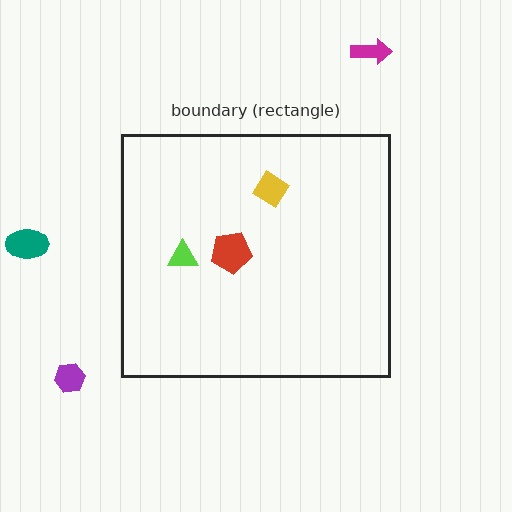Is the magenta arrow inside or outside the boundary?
Outside.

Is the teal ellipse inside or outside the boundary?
Outside.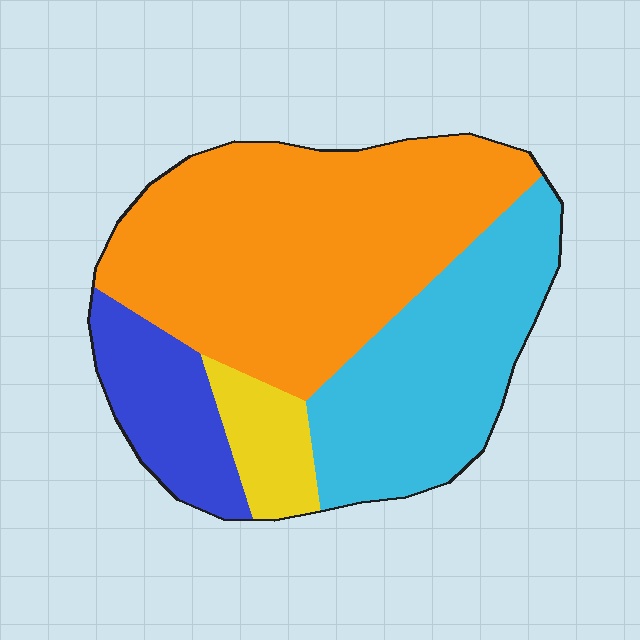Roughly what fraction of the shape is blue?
Blue covers 13% of the shape.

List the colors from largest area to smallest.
From largest to smallest: orange, cyan, blue, yellow.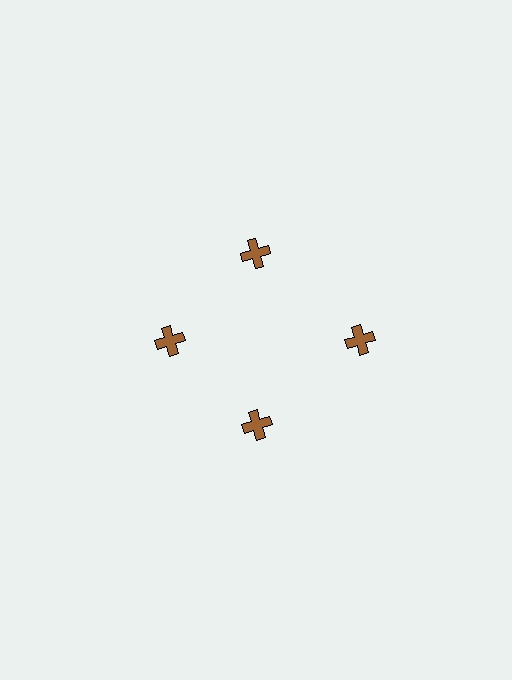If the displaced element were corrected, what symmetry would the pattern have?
It would have 4-fold rotational symmetry — the pattern would map onto itself every 90 degrees.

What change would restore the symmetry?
The symmetry would be restored by moving it inward, back onto the ring so that all 4 crosses sit at equal angles and equal distance from the center.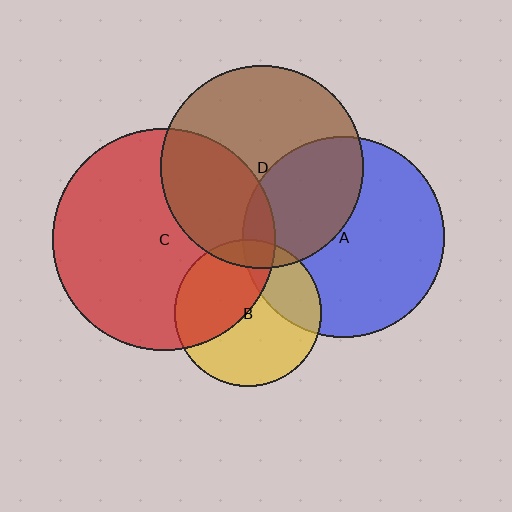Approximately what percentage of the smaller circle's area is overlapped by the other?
Approximately 10%.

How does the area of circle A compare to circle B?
Approximately 1.9 times.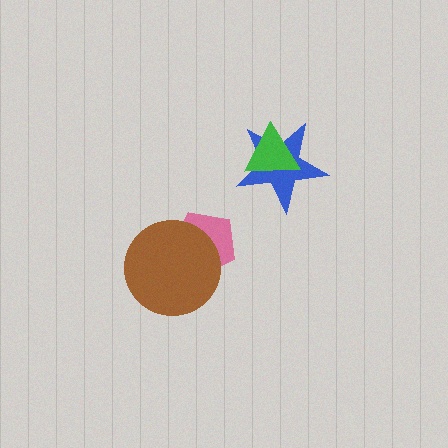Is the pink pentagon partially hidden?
Yes, it is partially covered by another shape.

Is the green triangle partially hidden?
No, no other shape covers it.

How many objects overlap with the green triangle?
1 object overlaps with the green triangle.